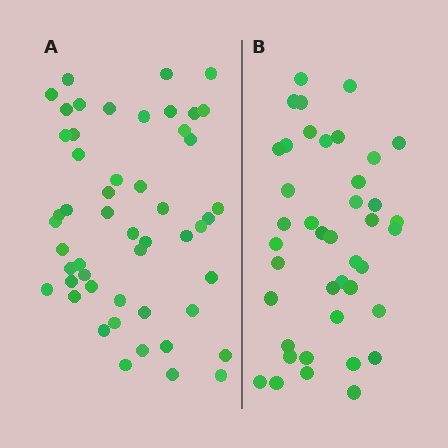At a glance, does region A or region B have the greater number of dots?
Region A (the left region) has more dots.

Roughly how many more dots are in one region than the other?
Region A has roughly 10 or so more dots than region B.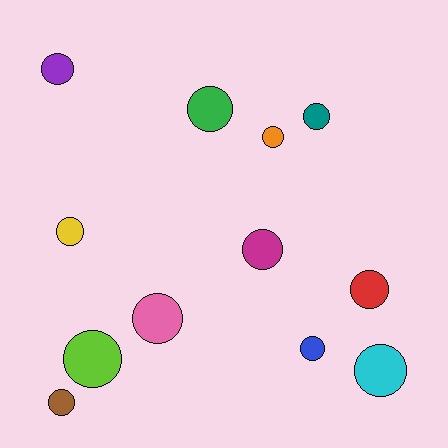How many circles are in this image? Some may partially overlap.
There are 12 circles.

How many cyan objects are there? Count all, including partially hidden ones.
There is 1 cyan object.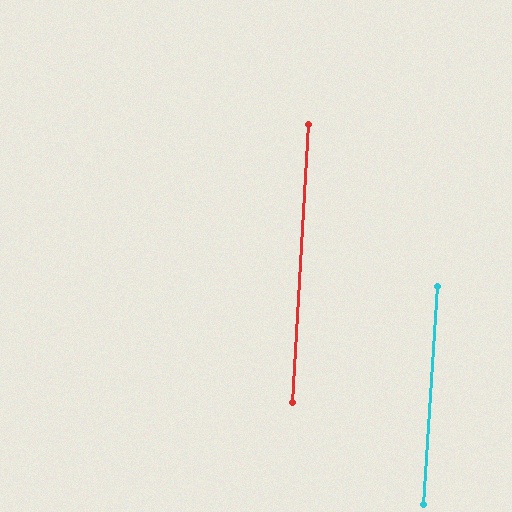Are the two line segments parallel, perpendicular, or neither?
Parallel — their directions differ by only 0.3°.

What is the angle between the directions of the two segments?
Approximately 0 degrees.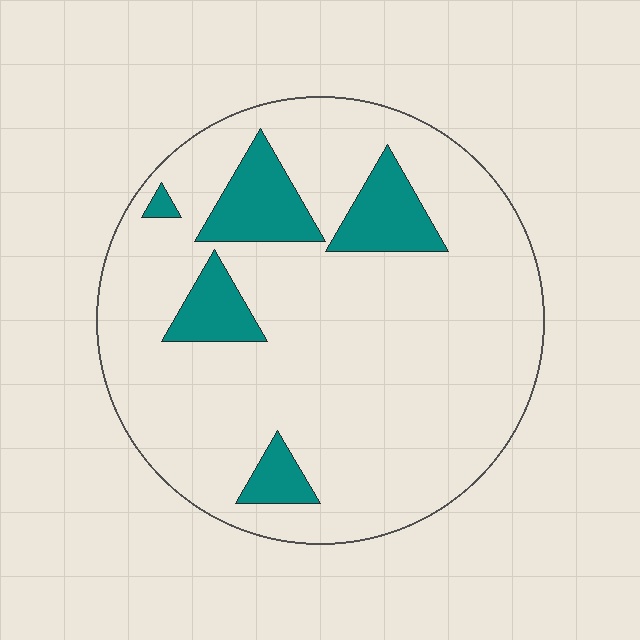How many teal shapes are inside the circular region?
5.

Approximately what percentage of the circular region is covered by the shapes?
Approximately 15%.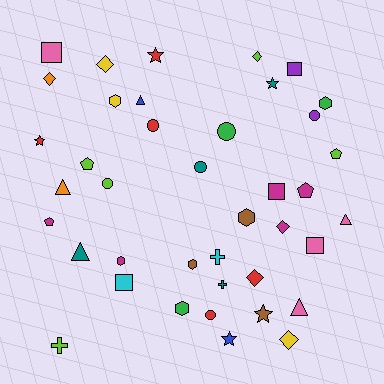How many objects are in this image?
There are 40 objects.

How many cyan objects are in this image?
There are 2 cyan objects.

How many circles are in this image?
There are 6 circles.